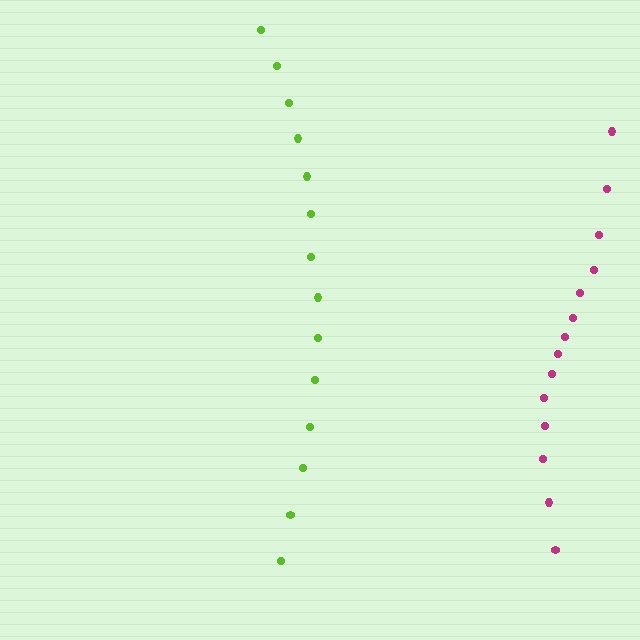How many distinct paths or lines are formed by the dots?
There are 2 distinct paths.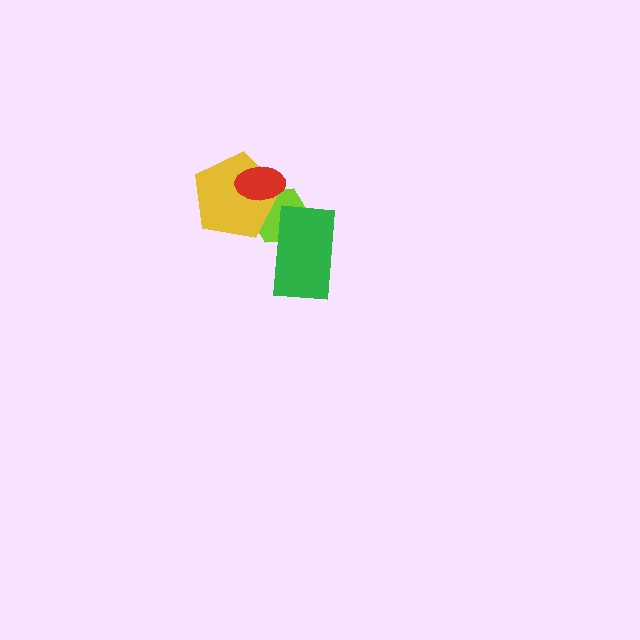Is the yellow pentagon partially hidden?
Yes, it is partially covered by another shape.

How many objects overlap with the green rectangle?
1 object overlaps with the green rectangle.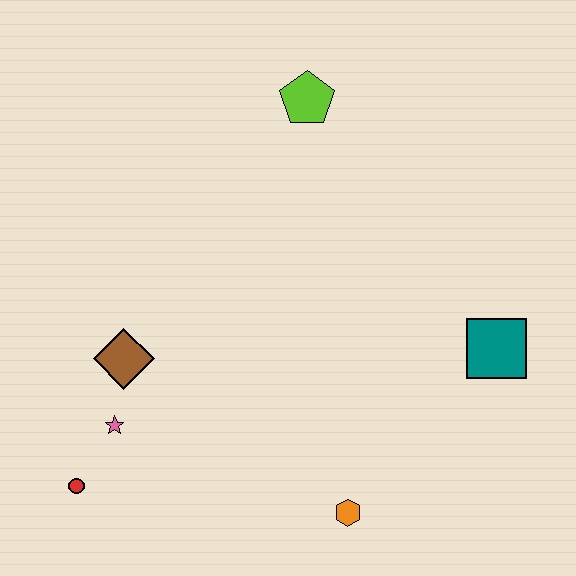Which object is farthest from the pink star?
The teal square is farthest from the pink star.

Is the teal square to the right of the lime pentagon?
Yes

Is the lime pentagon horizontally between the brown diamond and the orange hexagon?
Yes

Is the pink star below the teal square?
Yes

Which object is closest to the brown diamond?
The pink star is closest to the brown diamond.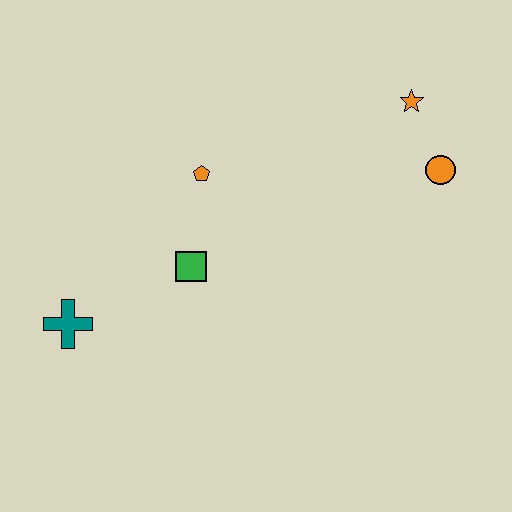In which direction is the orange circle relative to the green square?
The orange circle is to the right of the green square.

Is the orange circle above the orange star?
No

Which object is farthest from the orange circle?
The teal cross is farthest from the orange circle.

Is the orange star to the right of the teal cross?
Yes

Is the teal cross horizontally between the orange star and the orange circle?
No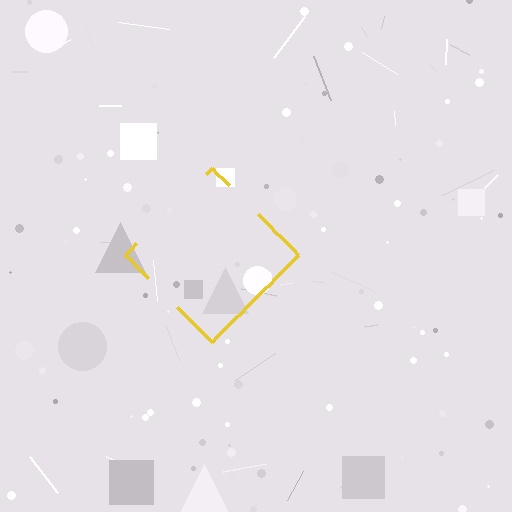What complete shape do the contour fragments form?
The contour fragments form a diamond.